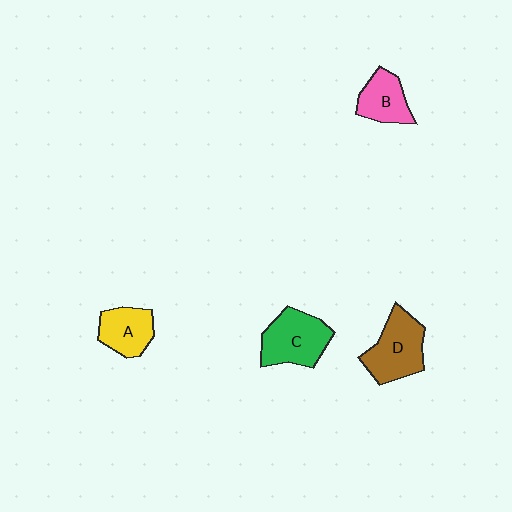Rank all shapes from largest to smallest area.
From largest to smallest: D (brown), C (green), A (yellow), B (pink).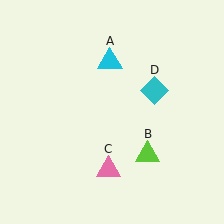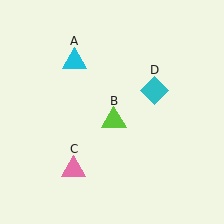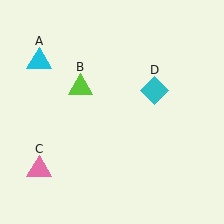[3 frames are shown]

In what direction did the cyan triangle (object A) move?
The cyan triangle (object A) moved left.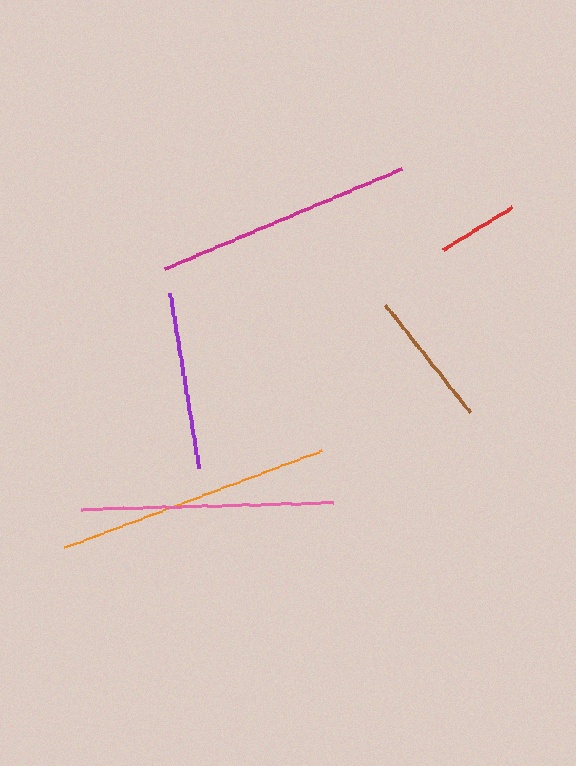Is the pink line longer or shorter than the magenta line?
The magenta line is longer than the pink line.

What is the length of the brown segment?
The brown segment is approximately 136 pixels long.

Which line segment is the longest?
The orange line is the longest at approximately 274 pixels.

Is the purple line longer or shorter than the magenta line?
The magenta line is longer than the purple line.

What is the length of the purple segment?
The purple segment is approximately 177 pixels long.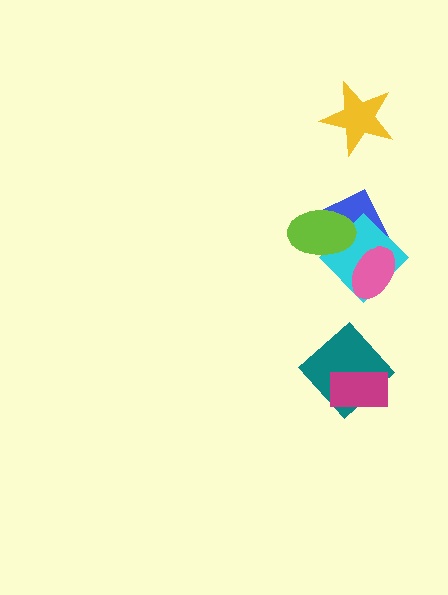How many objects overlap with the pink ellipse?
2 objects overlap with the pink ellipse.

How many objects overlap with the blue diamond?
3 objects overlap with the blue diamond.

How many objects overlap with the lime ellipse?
2 objects overlap with the lime ellipse.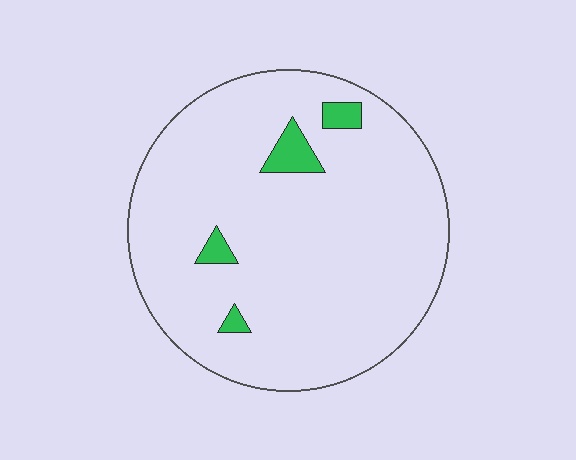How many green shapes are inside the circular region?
4.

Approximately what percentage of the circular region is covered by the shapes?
Approximately 5%.